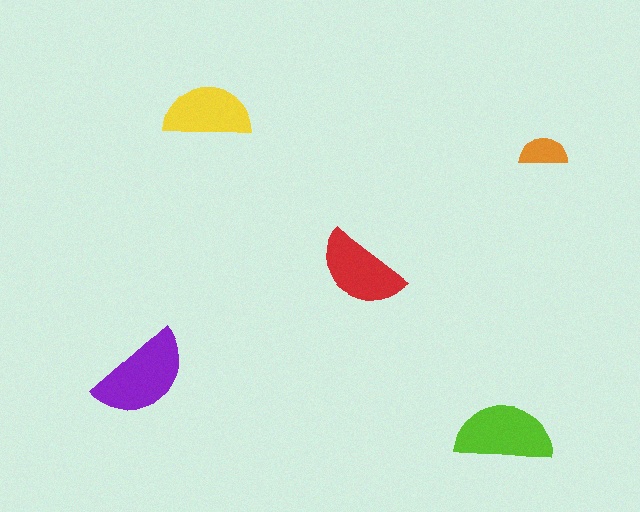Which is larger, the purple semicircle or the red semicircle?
The purple one.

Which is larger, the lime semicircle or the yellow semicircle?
The lime one.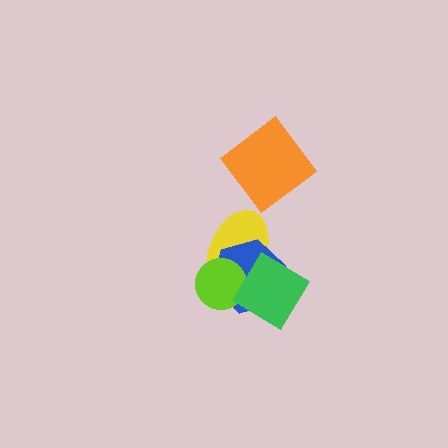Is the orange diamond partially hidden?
No, no other shape covers it.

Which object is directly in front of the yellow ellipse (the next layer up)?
The blue hexagon is directly in front of the yellow ellipse.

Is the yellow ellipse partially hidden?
Yes, it is partially covered by another shape.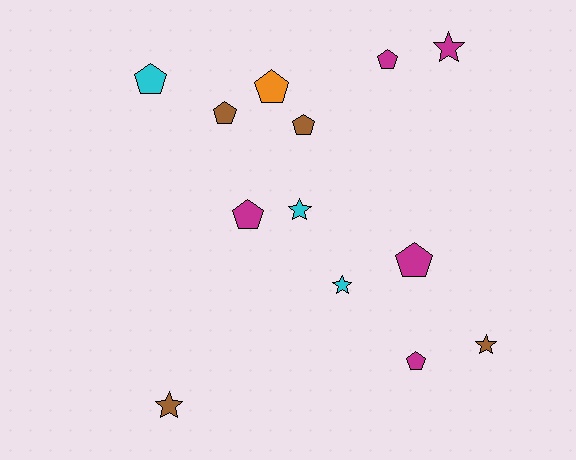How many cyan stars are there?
There are 2 cyan stars.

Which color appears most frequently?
Magenta, with 5 objects.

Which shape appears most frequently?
Pentagon, with 8 objects.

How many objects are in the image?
There are 13 objects.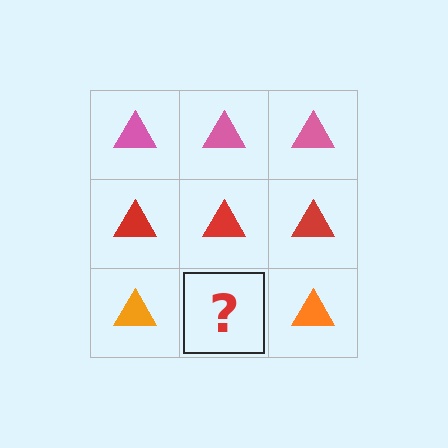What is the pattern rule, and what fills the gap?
The rule is that each row has a consistent color. The gap should be filled with an orange triangle.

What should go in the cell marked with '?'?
The missing cell should contain an orange triangle.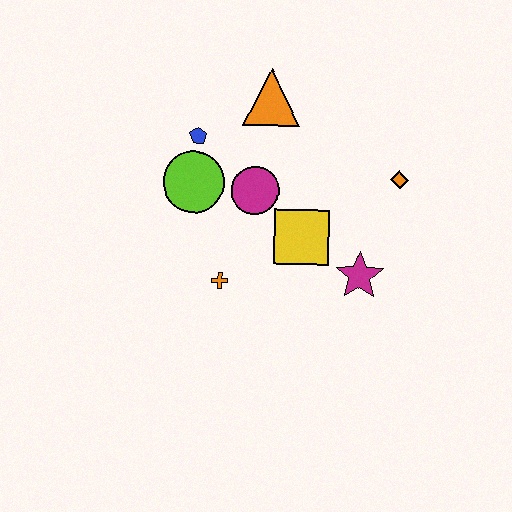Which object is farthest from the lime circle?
The orange diamond is farthest from the lime circle.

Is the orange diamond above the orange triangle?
No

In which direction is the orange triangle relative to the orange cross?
The orange triangle is above the orange cross.